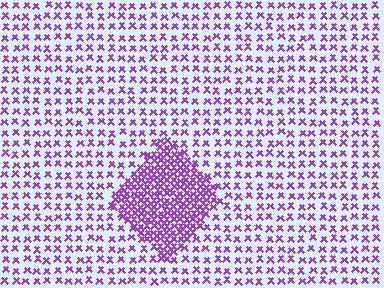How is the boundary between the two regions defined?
The boundary is defined by a change in element density (approximately 2.6x ratio). All elements are the same color, size, and shape.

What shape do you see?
I see a diamond.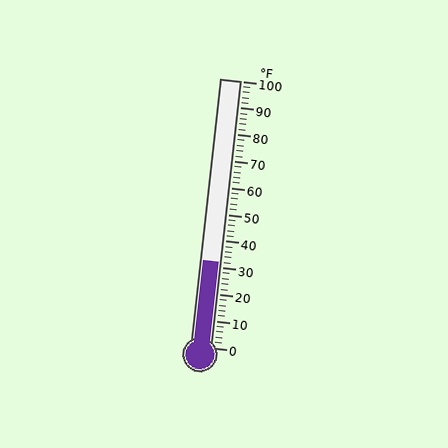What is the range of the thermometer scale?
The thermometer scale ranges from 0°F to 100°F.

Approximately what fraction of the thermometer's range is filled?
The thermometer is filled to approximately 30% of its range.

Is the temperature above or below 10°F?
The temperature is above 10°F.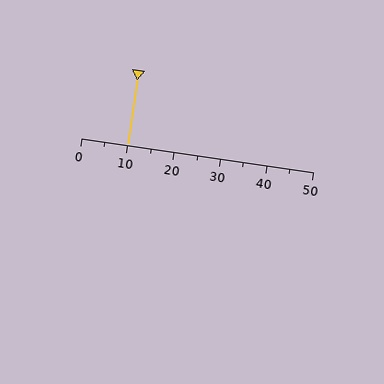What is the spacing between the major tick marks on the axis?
The major ticks are spaced 10 apart.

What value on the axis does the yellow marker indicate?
The marker indicates approximately 10.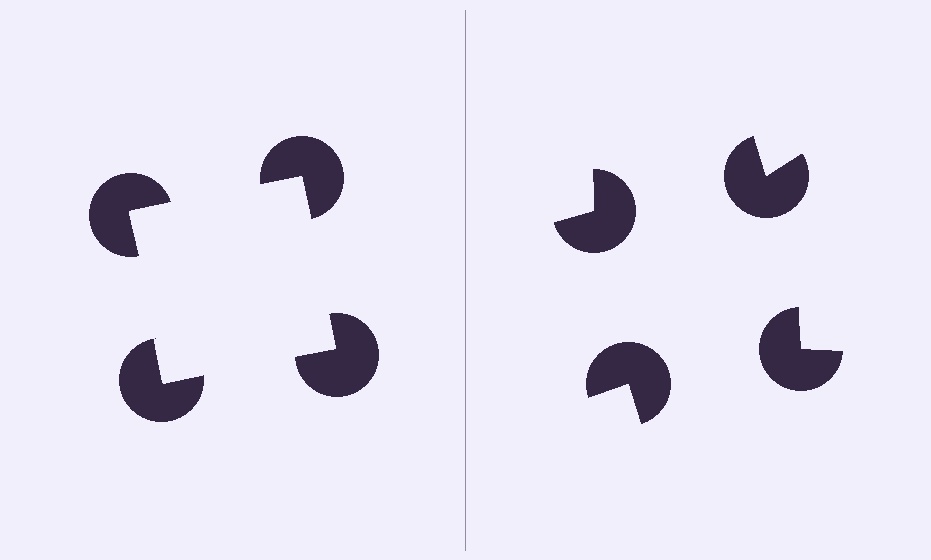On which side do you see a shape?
An illusory square appears on the left side. On the right side the wedge cuts are rotated, so no coherent shape forms.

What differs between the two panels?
The pac-man discs are positioned identically on both sides; only the wedge orientations differ. On the left they align to a square; on the right they are misaligned.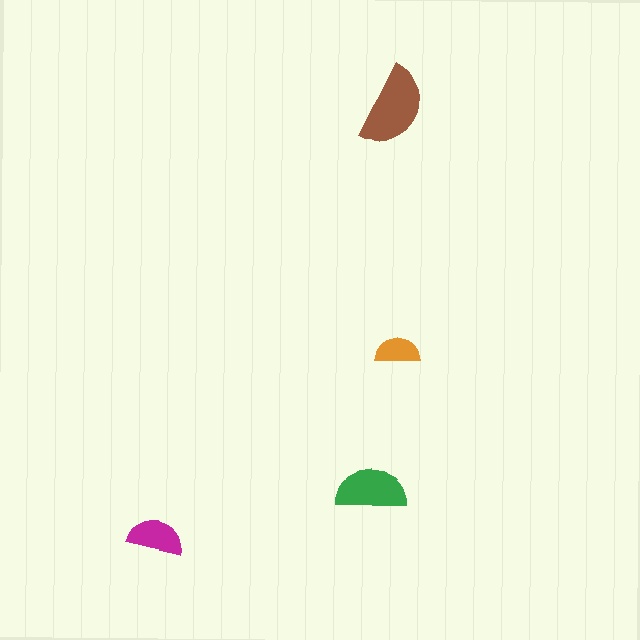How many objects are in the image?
There are 4 objects in the image.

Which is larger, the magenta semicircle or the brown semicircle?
The brown one.